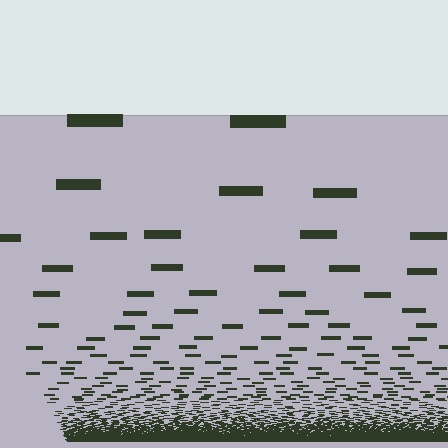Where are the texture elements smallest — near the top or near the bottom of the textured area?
Near the bottom.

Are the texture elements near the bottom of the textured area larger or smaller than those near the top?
Smaller. The gradient is inverted — elements near the bottom are smaller and denser.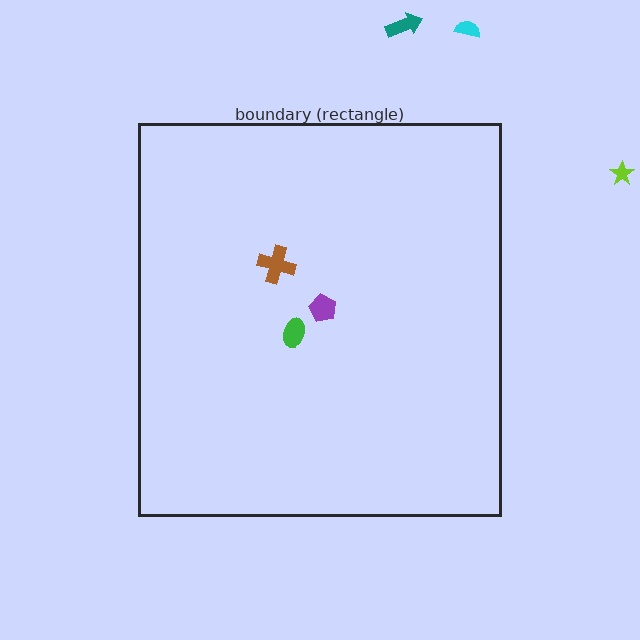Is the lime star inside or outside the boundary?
Outside.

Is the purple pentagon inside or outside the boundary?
Inside.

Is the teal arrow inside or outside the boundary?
Outside.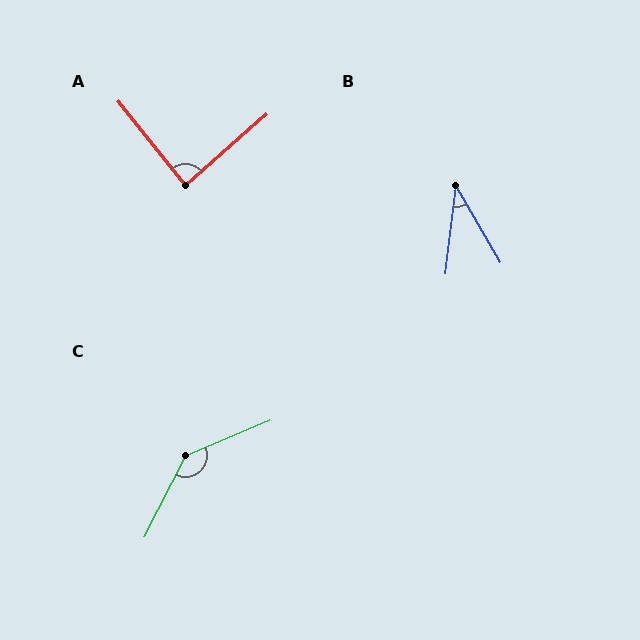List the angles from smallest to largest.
B (37°), A (87°), C (140°).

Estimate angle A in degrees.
Approximately 87 degrees.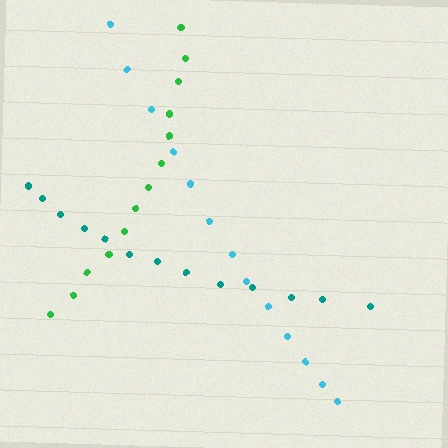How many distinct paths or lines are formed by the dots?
There are 3 distinct paths.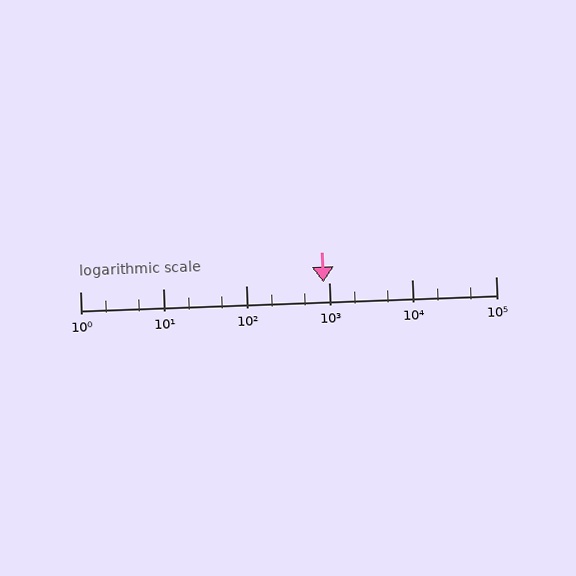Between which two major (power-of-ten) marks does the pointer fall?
The pointer is between 100 and 1000.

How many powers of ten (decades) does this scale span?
The scale spans 5 decades, from 1 to 100000.